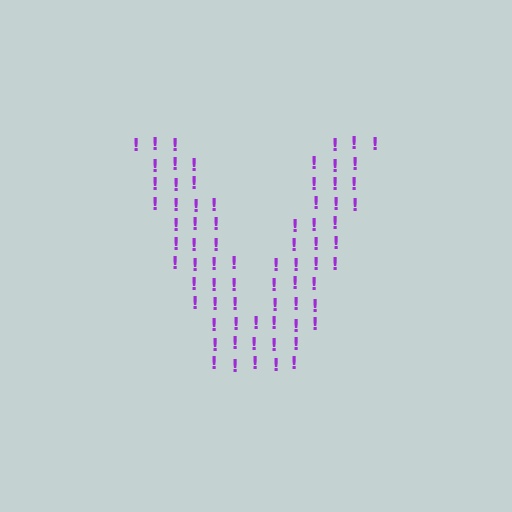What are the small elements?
The small elements are exclamation marks.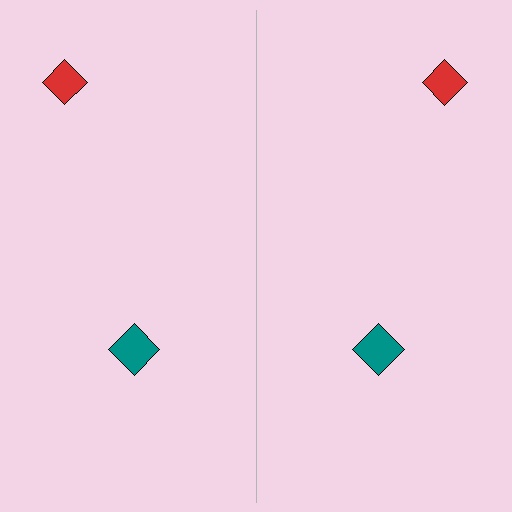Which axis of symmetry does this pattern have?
The pattern has a vertical axis of symmetry running through the center of the image.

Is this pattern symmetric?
Yes, this pattern has bilateral (reflection) symmetry.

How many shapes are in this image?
There are 4 shapes in this image.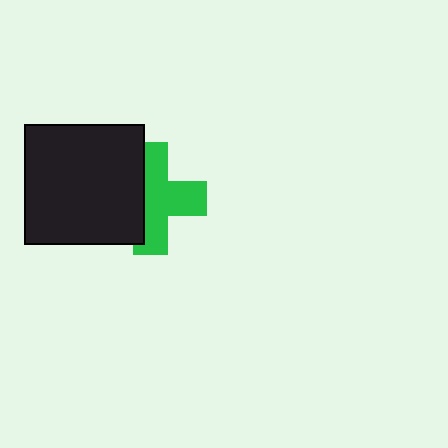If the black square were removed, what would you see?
You would see the complete green cross.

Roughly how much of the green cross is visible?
About half of it is visible (roughly 60%).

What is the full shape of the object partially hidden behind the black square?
The partially hidden object is a green cross.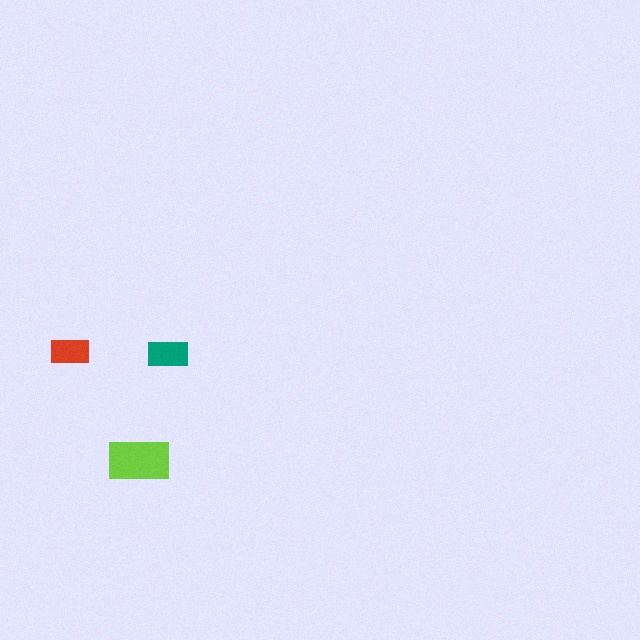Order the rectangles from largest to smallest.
the lime one, the teal one, the red one.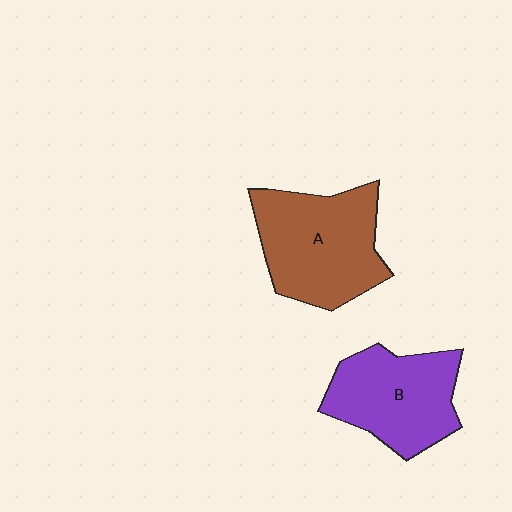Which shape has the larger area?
Shape A (brown).